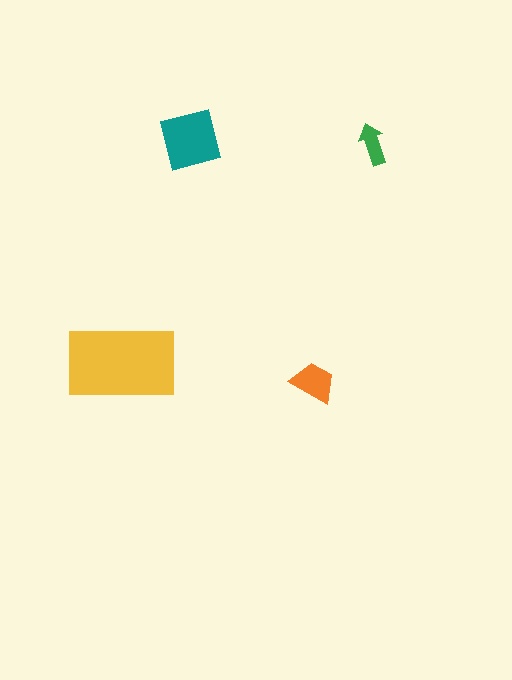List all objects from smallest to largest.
The green arrow, the orange trapezoid, the teal square, the yellow rectangle.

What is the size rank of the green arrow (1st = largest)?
4th.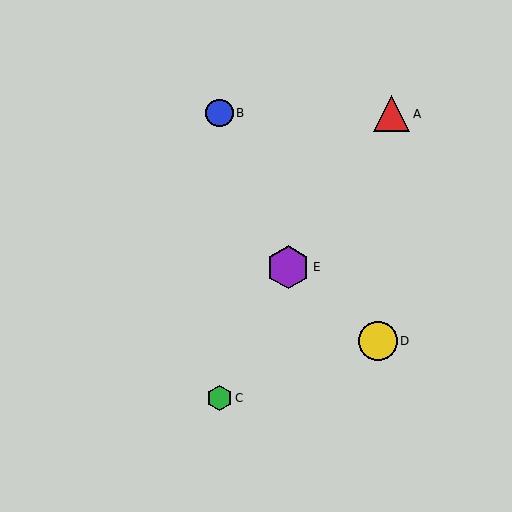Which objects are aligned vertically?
Objects B, C are aligned vertically.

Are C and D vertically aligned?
No, C is at x≈219 and D is at x≈378.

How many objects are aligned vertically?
2 objects (B, C) are aligned vertically.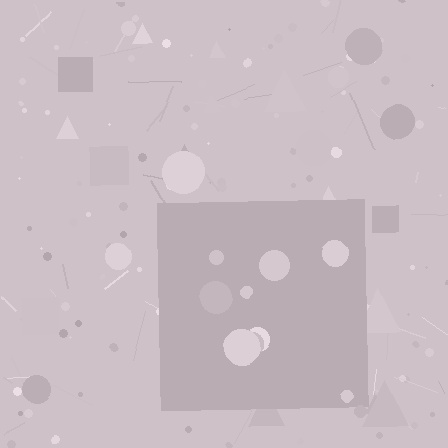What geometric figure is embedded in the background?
A square is embedded in the background.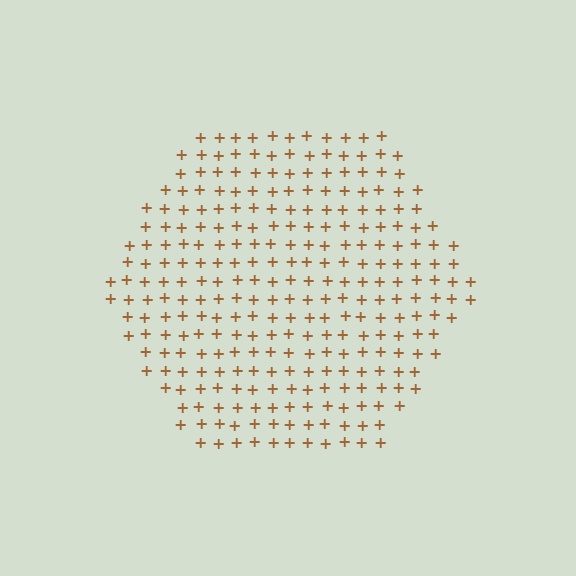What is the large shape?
The large shape is a hexagon.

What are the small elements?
The small elements are plus signs.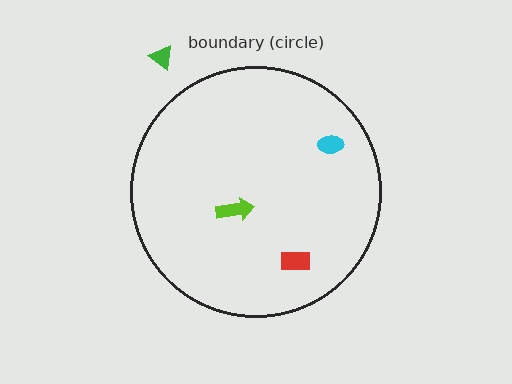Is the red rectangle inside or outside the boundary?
Inside.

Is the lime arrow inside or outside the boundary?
Inside.